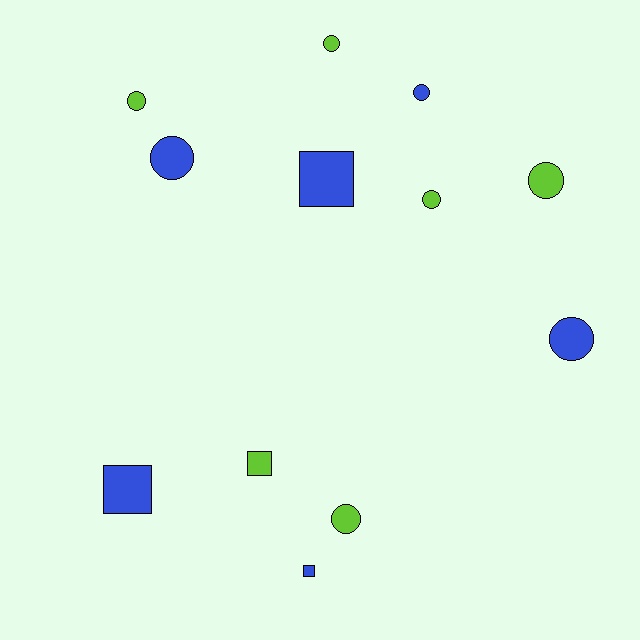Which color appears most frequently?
Lime, with 6 objects.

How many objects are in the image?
There are 12 objects.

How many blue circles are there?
There are 3 blue circles.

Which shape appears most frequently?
Circle, with 8 objects.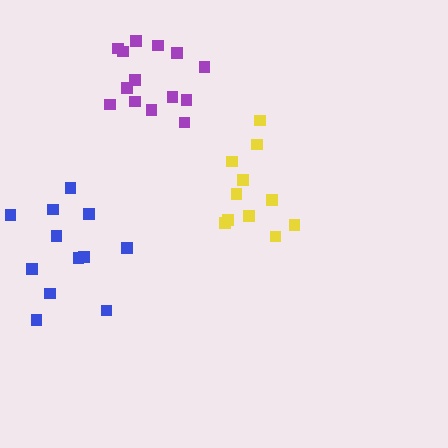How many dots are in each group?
Group 1: 11 dots, Group 2: 12 dots, Group 3: 14 dots (37 total).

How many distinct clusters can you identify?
There are 3 distinct clusters.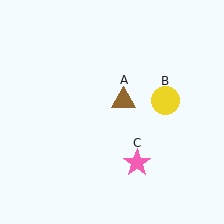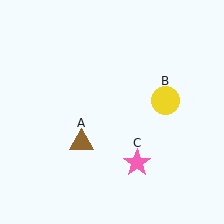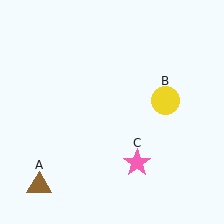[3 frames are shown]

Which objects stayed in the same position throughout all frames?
Yellow circle (object B) and pink star (object C) remained stationary.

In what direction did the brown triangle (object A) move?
The brown triangle (object A) moved down and to the left.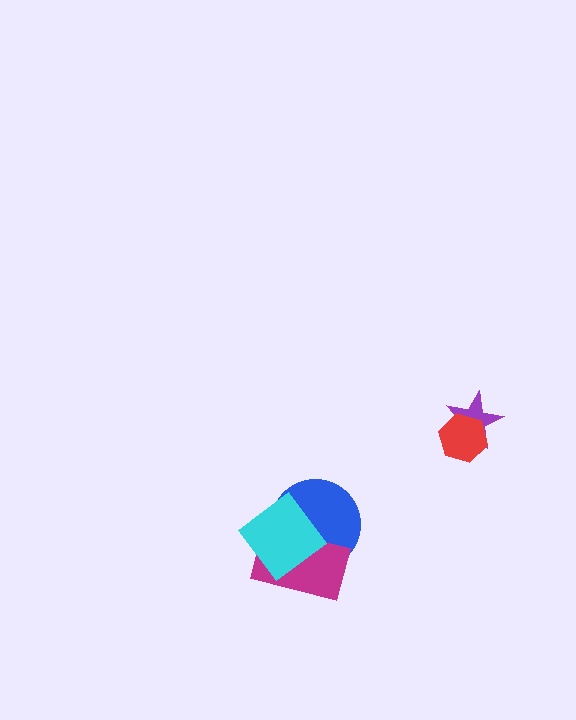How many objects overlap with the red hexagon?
1 object overlaps with the red hexagon.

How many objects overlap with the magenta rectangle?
2 objects overlap with the magenta rectangle.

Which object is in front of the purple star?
The red hexagon is in front of the purple star.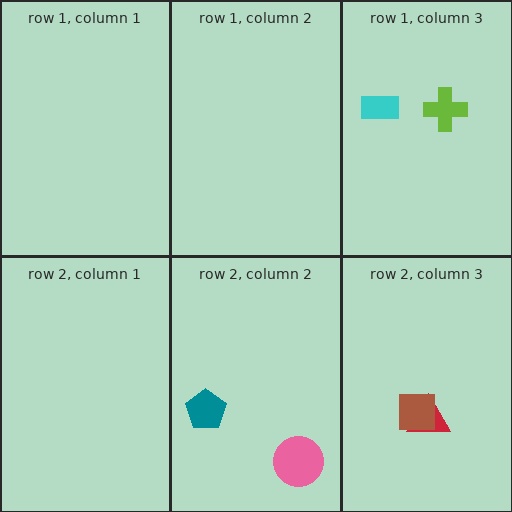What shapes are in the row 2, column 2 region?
The pink circle, the teal pentagon.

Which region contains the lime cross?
The row 1, column 3 region.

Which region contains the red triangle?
The row 2, column 3 region.